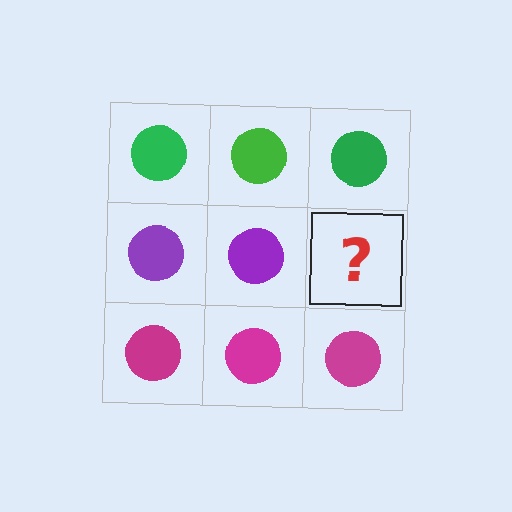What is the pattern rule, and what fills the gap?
The rule is that each row has a consistent color. The gap should be filled with a purple circle.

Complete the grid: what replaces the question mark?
The question mark should be replaced with a purple circle.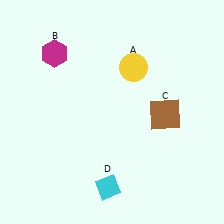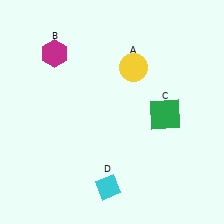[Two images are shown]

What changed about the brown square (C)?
In Image 1, C is brown. In Image 2, it changed to green.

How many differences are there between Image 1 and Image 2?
There is 1 difference between the two images.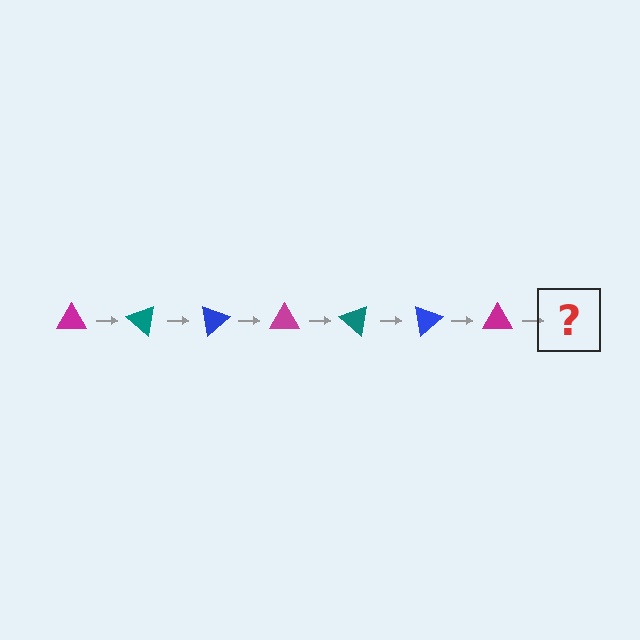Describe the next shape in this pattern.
It should be a teal triangle, rotated 280 degrees from the start.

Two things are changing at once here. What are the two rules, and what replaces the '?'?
The two rules are that it rotates 40 degrees each step and the color cycles through magenta, teal, and blue. The '?' should be a teal triangle, rotated 280 degrees from the start.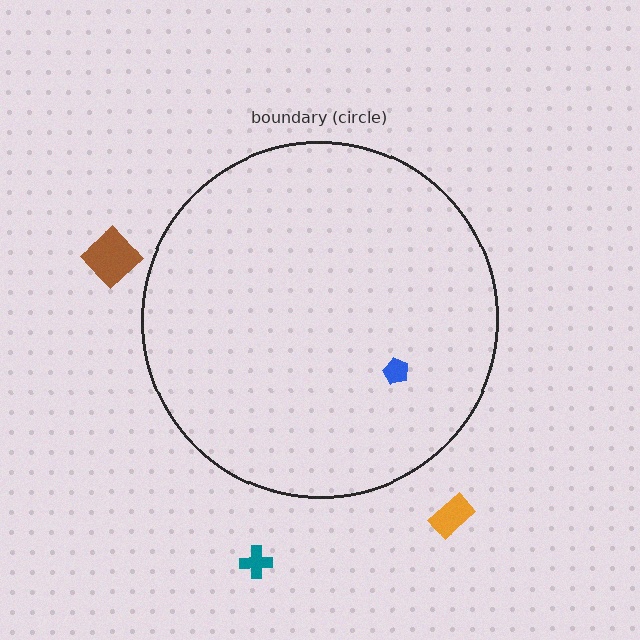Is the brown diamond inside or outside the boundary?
Outside.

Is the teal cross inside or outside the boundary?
Outside.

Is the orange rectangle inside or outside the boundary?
Outside.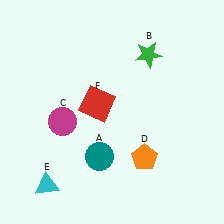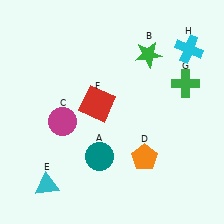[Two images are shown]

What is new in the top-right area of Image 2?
A cyan cross (H) was added in the top-right area of Image 2.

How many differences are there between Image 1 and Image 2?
There are 2 differences between the two images.